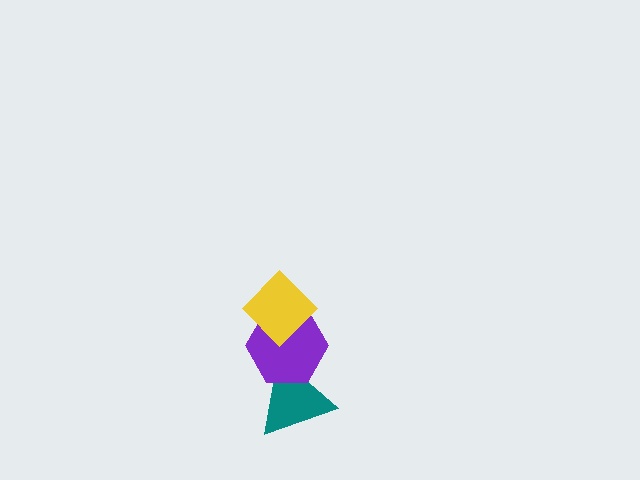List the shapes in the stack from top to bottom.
From top to bottom: the yellow diamond, the purple hexagon, the teal triangle.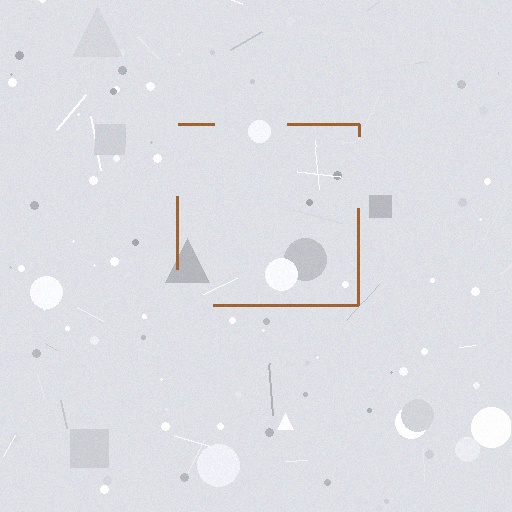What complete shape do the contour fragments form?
The contour fragments form a square.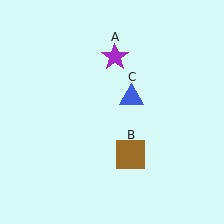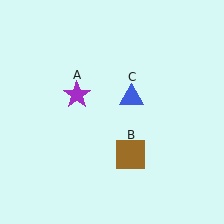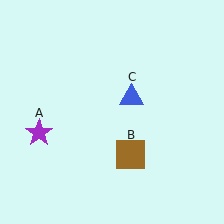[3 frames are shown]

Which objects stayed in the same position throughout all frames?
Brown square (object B) and blue triangle (object C) remained stationary.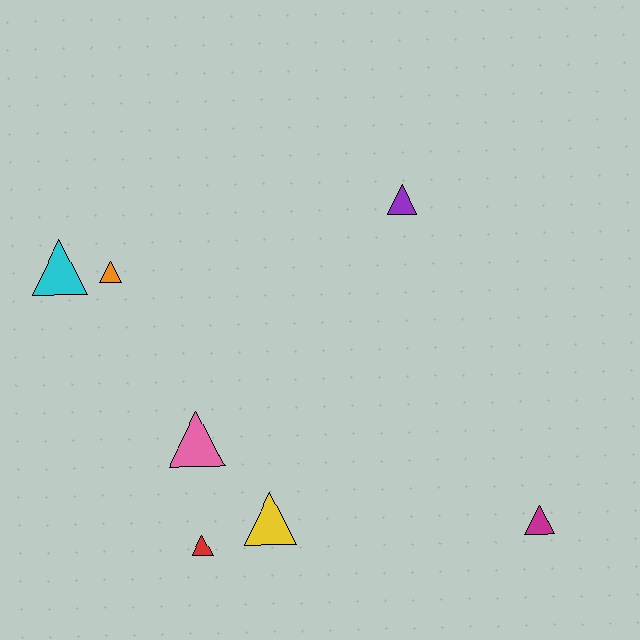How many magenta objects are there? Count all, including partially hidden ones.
There is 1 magenta object.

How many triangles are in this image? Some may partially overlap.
There are 7 triangles.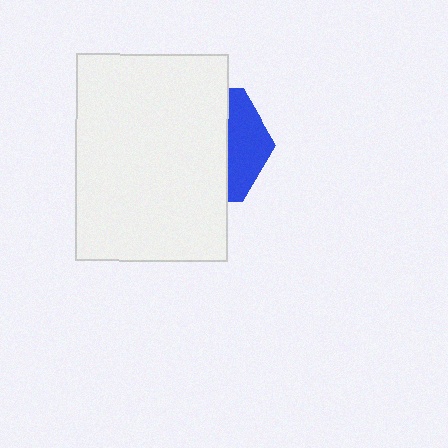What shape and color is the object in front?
The object in front is a white rectangle.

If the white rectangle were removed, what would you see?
You would see the complete blue hexagon.